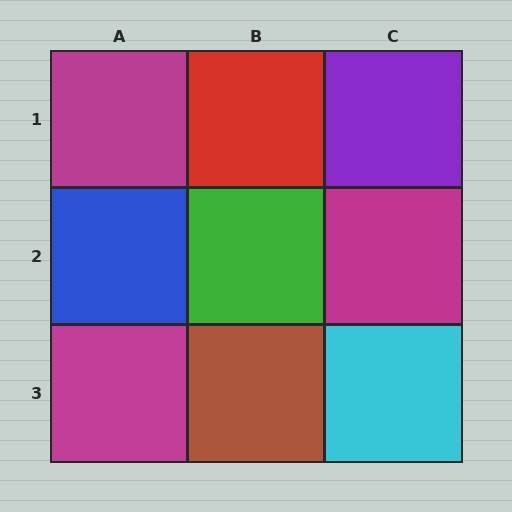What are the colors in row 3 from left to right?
Magenta, brown, cyan.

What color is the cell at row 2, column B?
Green.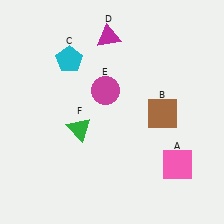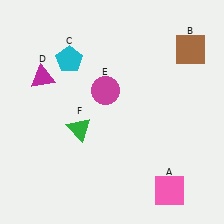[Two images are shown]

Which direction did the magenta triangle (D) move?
The magenta triangle (D) moved left.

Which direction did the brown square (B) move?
The brown square (B) moved up.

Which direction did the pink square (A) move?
The pink square (A) moved down.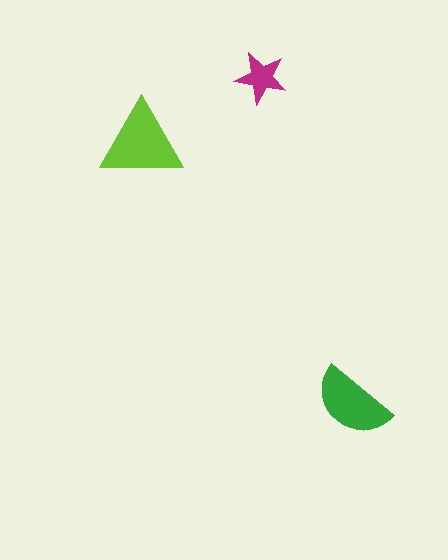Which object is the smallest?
The magenta star.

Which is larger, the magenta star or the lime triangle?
The lime triangle.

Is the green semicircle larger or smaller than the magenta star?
Larger.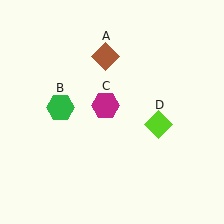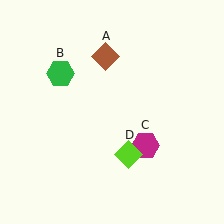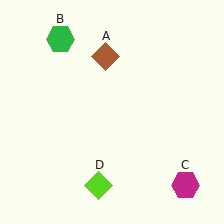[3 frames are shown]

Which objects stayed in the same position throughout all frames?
Brown diamond (object A) remained stationary.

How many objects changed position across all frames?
3 objects changed position: green hexagon (object B), magenta hexagon (object C), lime diamond (object D).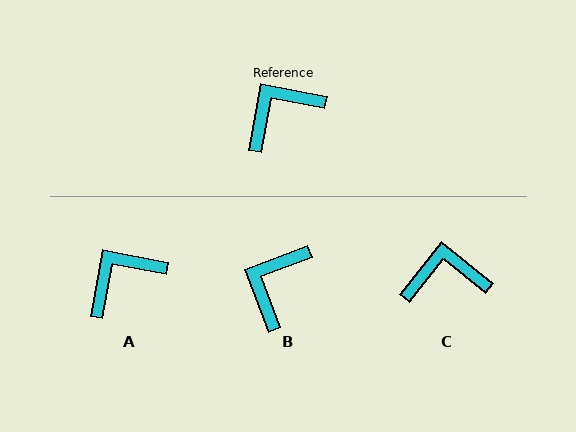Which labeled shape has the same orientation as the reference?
A.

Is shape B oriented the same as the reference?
No, it is off by about 31 degrees.